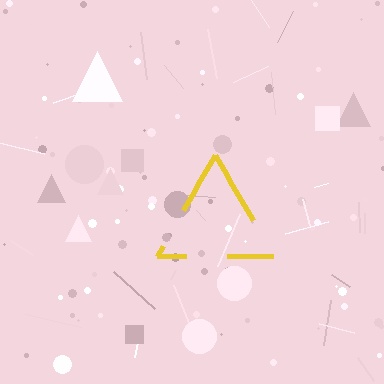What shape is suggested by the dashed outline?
The dashed outline suggests a triangle.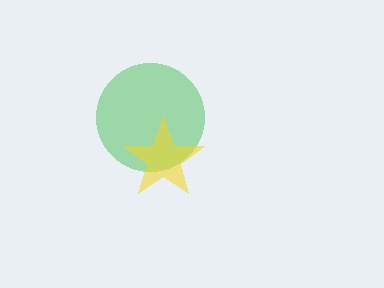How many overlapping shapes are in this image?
There are 2 overlapping shapes in the image.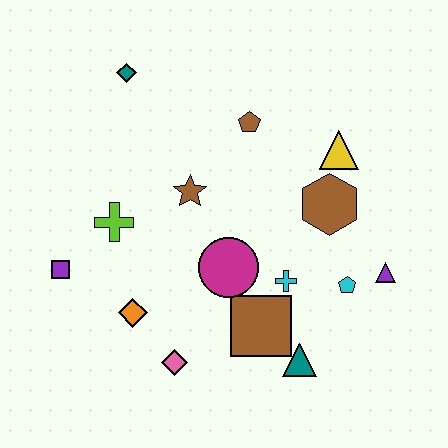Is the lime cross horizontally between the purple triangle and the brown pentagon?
No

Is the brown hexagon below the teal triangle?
No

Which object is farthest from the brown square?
The teal diamond is farthest from the brown square.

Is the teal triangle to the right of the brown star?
Yes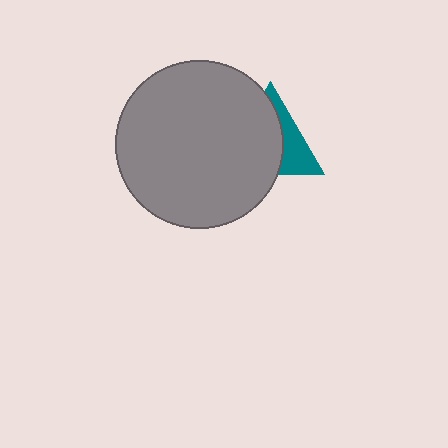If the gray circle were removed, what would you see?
You would see the complete teal triangle.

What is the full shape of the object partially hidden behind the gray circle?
The partially hidden object is a teal triangle.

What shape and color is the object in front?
The object in front is a gray circle.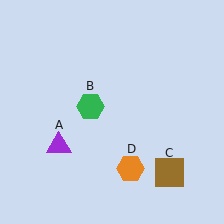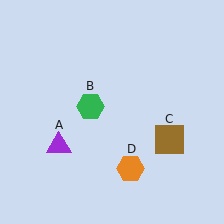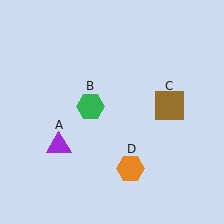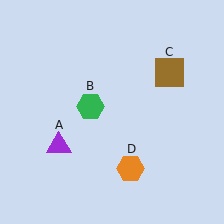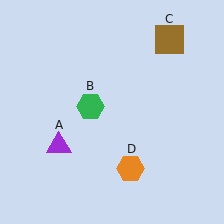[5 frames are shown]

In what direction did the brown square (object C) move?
The brown square (object C) moved up.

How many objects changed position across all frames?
1 object changed position: brown square (object C).